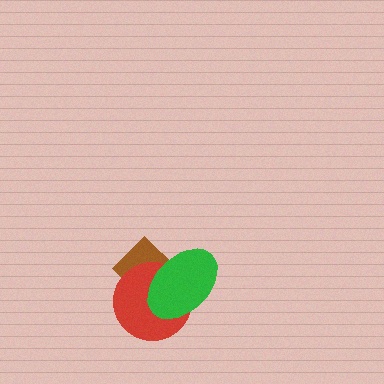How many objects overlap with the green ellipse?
2 objects overlap with the green ellipse.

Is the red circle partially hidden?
Yes, it is partially covered by another shape.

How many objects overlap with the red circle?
2 objects overlap with the red circle.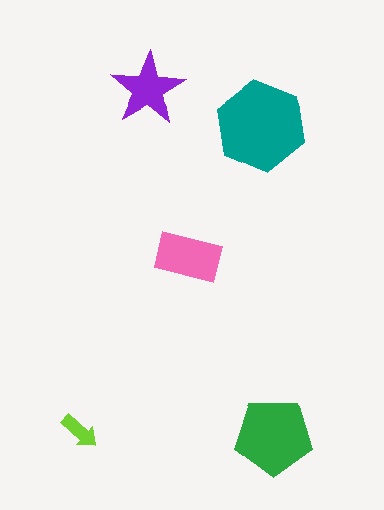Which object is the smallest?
The lime arrow.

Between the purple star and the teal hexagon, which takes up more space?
The teal hexagon.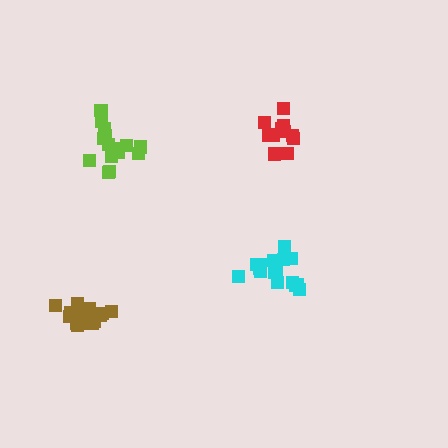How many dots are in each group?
Group 1: 16 dots, Group 2: 15 dots, Group 3: 15 dots, Group 4: 14 dots (60 total).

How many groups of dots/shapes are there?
There are 4 groups.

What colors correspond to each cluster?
The clusters are colored: cyan, brown, lime, red.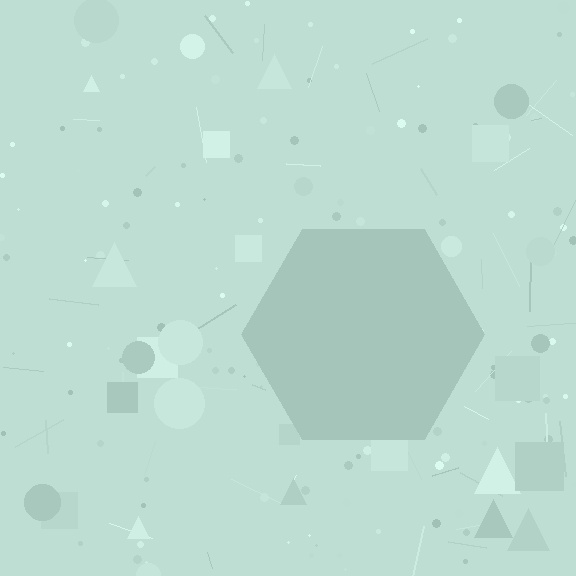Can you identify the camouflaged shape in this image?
The camouflaged shape is a hexagon.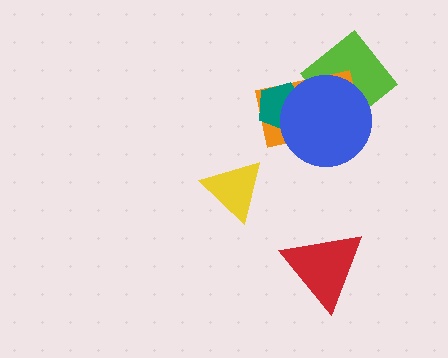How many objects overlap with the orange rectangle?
3 objects overlap with the orange rectangle.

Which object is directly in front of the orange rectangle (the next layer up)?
The teal pentagon is directly in front of the orange rectangle.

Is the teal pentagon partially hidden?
Yes, it is partially covered by another shape.